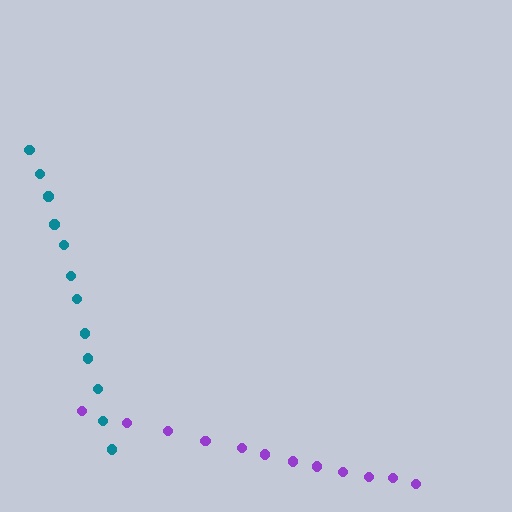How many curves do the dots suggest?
There are 2 distinct paths.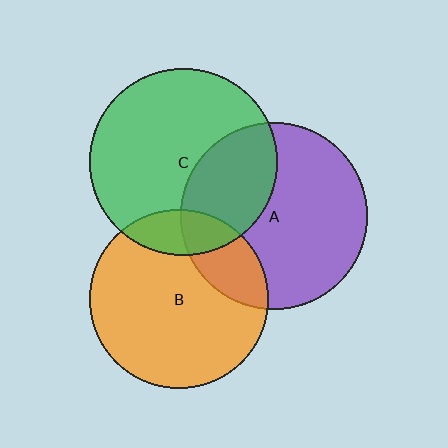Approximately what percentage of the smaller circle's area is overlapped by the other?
Approximately 15%.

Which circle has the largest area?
Circle C (green).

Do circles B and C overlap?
Yes.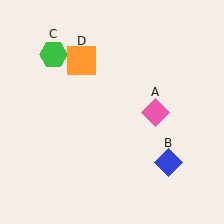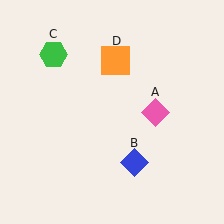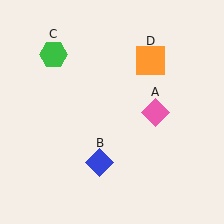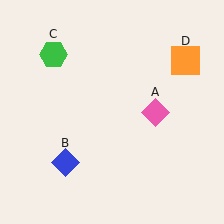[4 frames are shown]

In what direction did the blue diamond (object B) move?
The blue diamond (object B) moved left.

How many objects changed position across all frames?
2 objects changed position: blue diamond (object B), orange square (object D).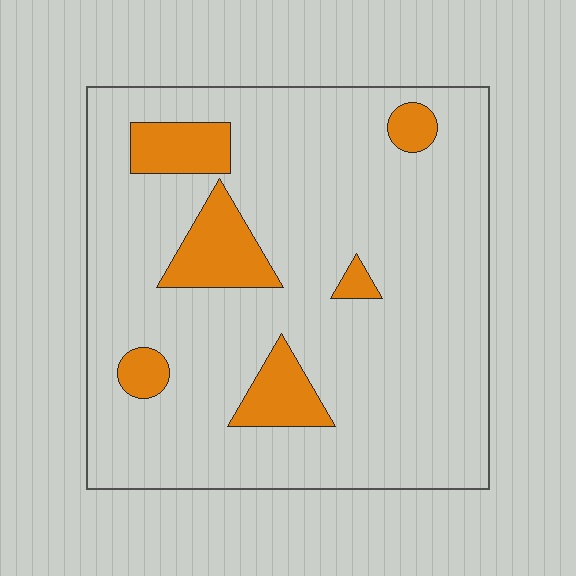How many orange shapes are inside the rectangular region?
6.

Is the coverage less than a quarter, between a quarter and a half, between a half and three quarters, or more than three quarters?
Less than a quarter.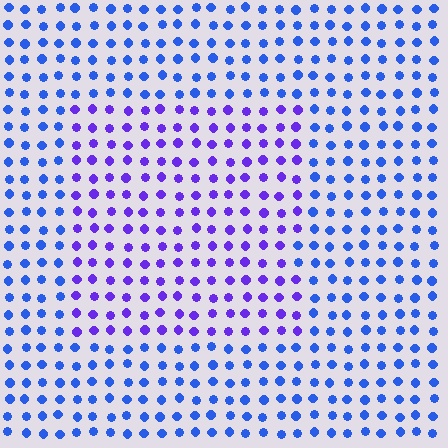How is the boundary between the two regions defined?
The boundary is defined purely by a slight shift in hue (about 37 degrees). Spacing, size, and orientation are identical on both sides.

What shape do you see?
I see a rectangle.